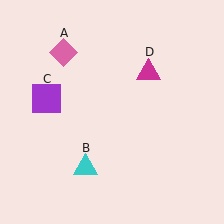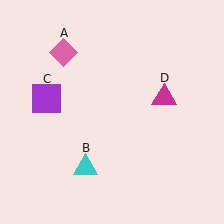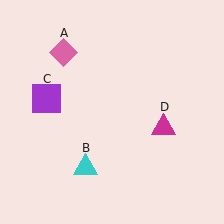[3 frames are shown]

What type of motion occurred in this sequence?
The magenta triangle (object D) rotated clockwise around the center of the scene.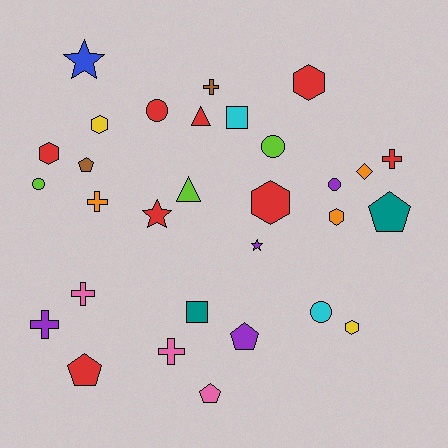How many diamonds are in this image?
There is 1 diamond.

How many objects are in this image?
There are 30 objects.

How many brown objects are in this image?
There are 2 brown objects.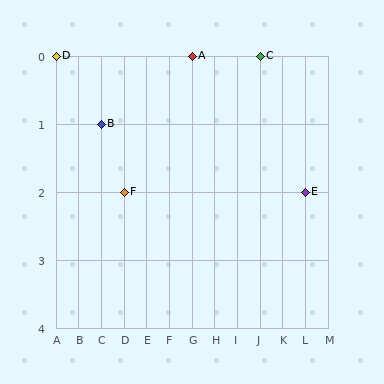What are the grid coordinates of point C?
Point C is at grid coordinates (J, 0).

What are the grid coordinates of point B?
Point B is at grid coordinates (C, 1).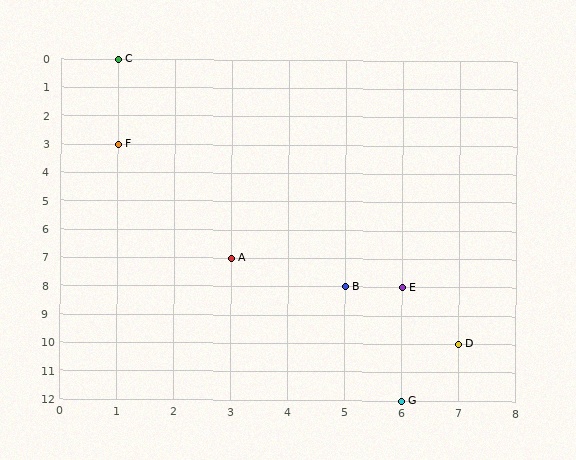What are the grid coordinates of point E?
Point E is at grid coordinates (6, 8).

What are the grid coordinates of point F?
Point F is at grid coordinates (1, 3).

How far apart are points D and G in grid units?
Points D and G are 1 column and 2 rows apart (about 2.2 grid units diagonally).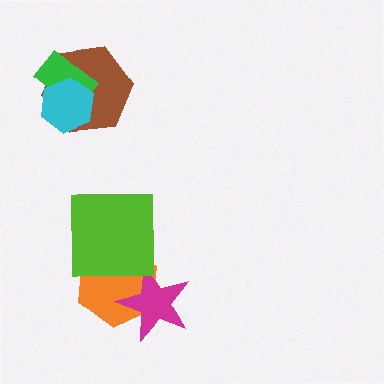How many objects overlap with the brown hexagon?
2 objects overlap with the brown hexagon.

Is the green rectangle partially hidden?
Yes, it is partially covered by another shape.